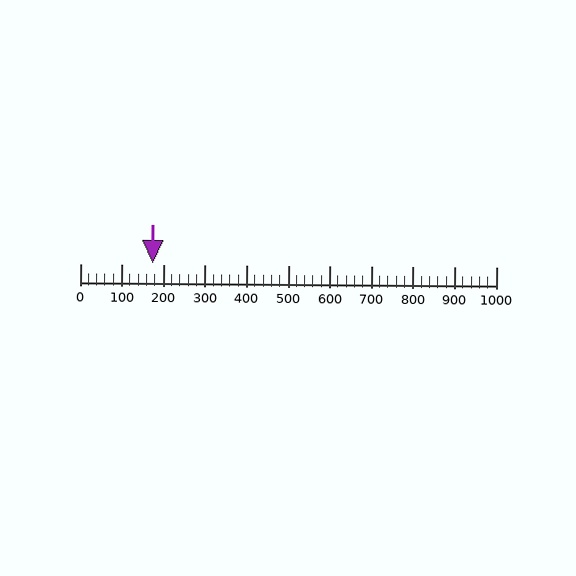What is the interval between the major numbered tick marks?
The major tick marks are spaced 100 units apart.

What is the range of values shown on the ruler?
The ruler shows values from 0 to 1000.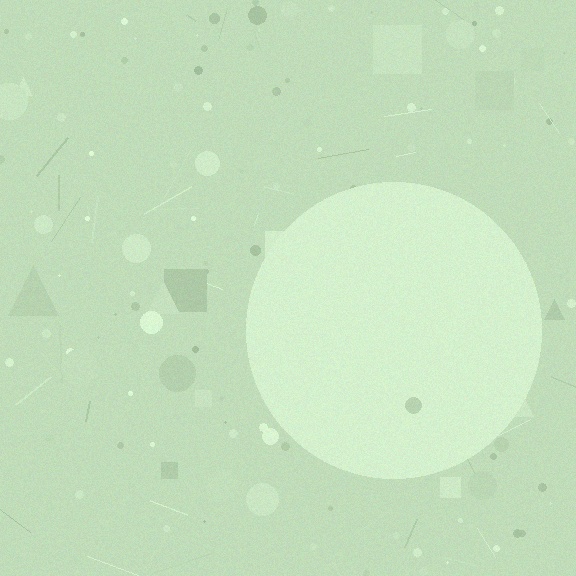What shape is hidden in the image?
A circle is hidden in the image.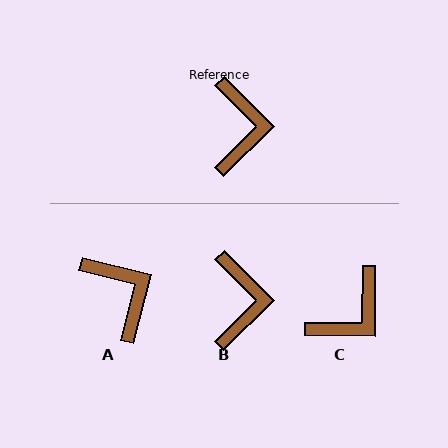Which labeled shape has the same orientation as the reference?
B.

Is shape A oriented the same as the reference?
No, it is off by about 31 degrees.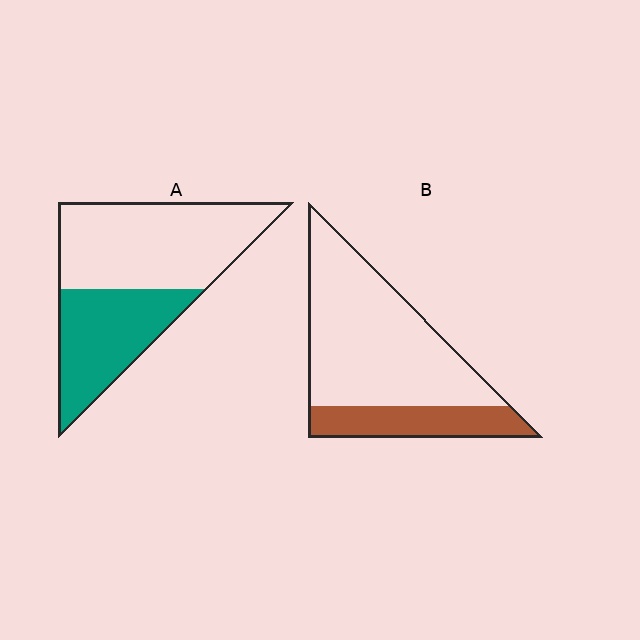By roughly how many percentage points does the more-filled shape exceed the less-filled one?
By roughly 15 percentage points (A over B).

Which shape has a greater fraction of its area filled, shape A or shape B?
Shape A.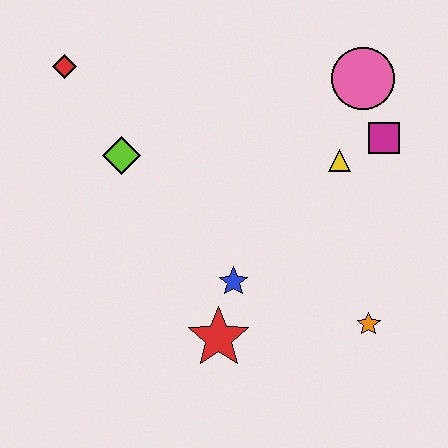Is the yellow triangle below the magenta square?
Yes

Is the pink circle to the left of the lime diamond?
No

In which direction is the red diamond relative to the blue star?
The red diamond is above the blue star.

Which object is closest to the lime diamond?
The red diamond is closest to the lime diamond.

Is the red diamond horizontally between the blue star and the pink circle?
No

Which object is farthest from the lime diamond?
The orange star is farthest from the lime diamond.